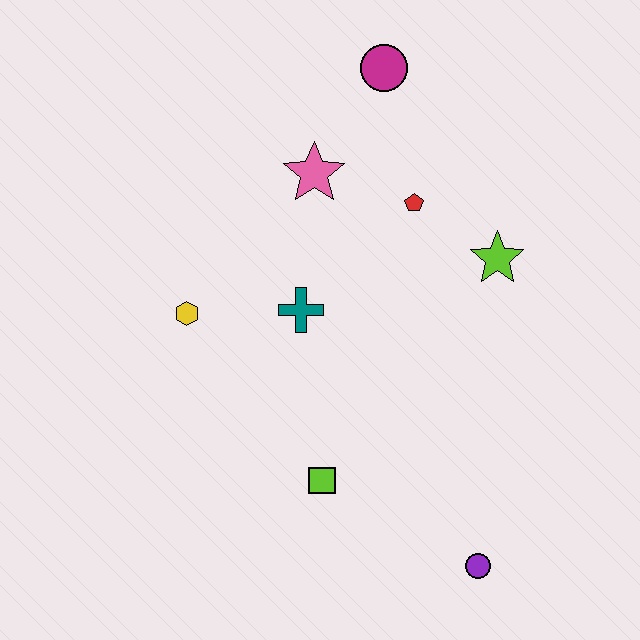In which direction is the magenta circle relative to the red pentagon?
The magenta circle is above the red pentagon.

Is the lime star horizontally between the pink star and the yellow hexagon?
No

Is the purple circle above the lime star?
No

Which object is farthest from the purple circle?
The magenta circle is farthest from the purple circle.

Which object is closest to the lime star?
The red pentagon is closest to the lime star.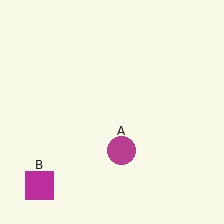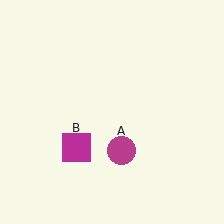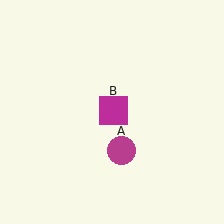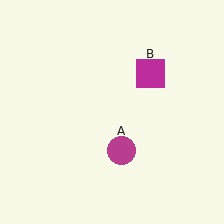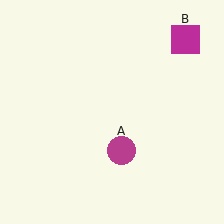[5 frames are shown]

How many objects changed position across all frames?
1 object changed position: magenta square (object B).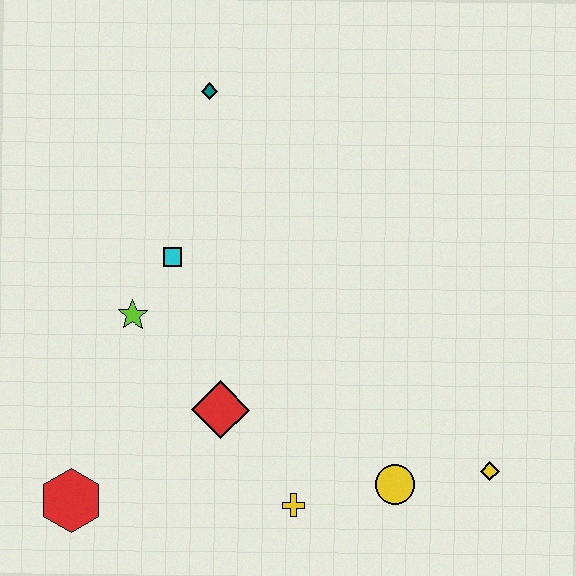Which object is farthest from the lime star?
The yellow diamond is farthest from the lime star.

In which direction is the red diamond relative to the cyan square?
The red diamond is below the cyan square.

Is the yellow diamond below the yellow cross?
No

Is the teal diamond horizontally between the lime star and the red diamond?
Yes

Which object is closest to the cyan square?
The lime star is closest to the cyan square.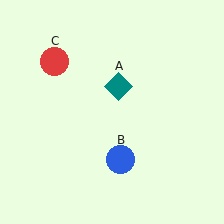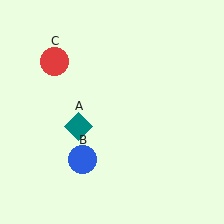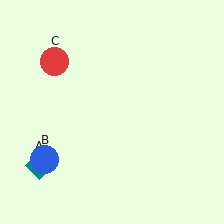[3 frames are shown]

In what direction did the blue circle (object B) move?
The blue circle (object B) moved left.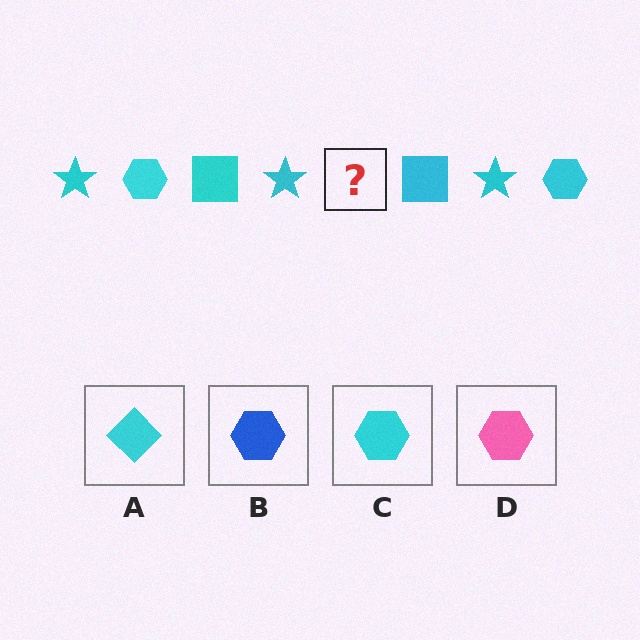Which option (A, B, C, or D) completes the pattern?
C.